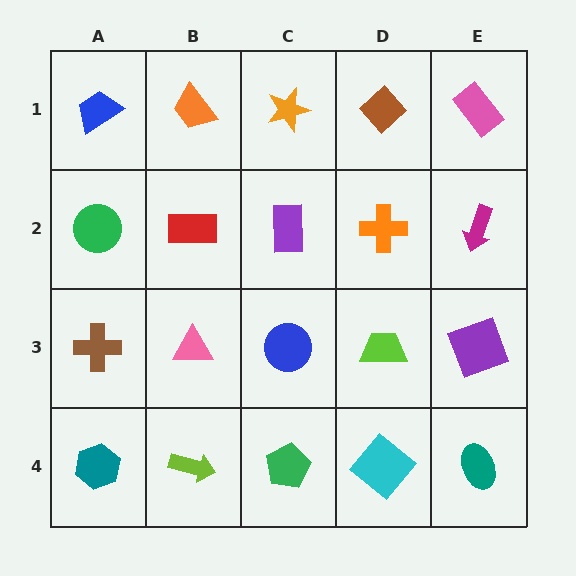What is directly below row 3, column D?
A cyan diamond.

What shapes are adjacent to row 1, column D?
An orange cross (row 2, column D), an orange star (row 1, column C), a pink rectangle (row 1, column E).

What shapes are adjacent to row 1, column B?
A red rectangle (row 2, column B), a blue trapezoid (row 1, column A), an orange star (row 1, column C).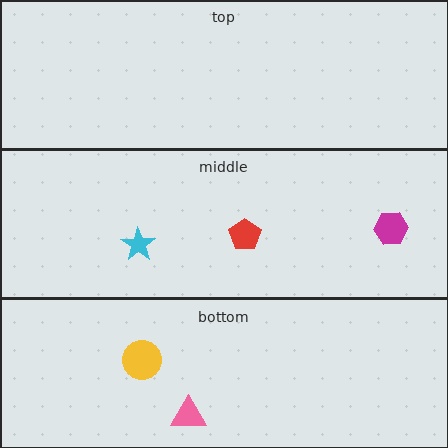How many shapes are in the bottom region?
2.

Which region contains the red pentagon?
The middle region.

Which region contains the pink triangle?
The bottom region.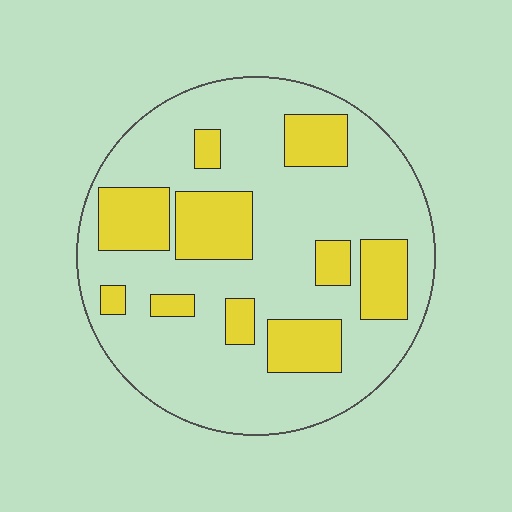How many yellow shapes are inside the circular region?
10.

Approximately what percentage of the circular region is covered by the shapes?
Approximately 25%.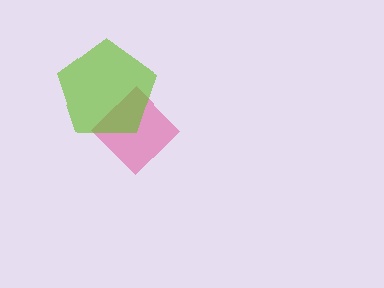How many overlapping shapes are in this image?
There are 2 overlapping shapes in the image.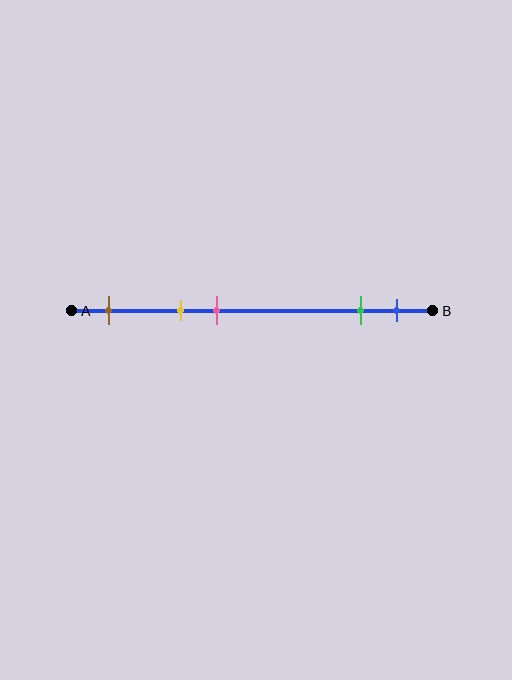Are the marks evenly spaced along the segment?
No, the marks are not evenly spaced.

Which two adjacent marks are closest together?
The green and blue marks are the closest adjacent pair.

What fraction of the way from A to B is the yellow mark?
The yellow mark is approximately 30% (0.3) of the way from A to B.